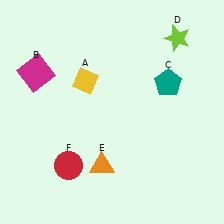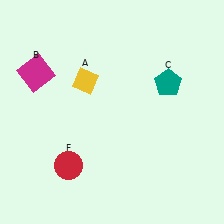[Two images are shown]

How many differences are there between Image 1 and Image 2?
There are 2 differences between the two images.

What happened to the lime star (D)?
The lime star (D) was removed in Image 2. It was in the top-right area of Image 1.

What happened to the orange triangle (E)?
The orange triangle (E) was removed in Image 2. It was in the bottom-left area of Image 1.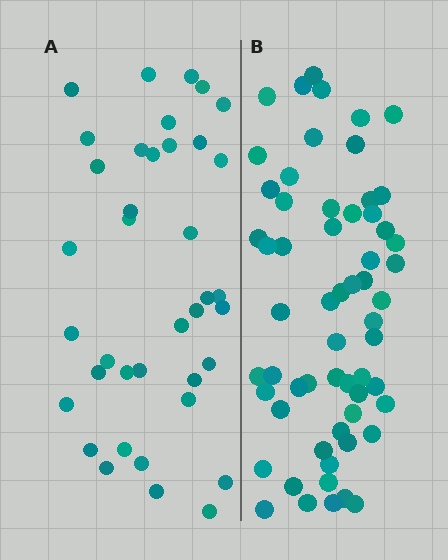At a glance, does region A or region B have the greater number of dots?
Region B (the right region) has more dots.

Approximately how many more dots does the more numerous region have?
Region B has approximately 20 more dots than region A.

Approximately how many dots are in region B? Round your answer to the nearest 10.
About 60 dots.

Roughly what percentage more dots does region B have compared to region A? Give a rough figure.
About 60% more.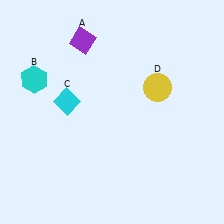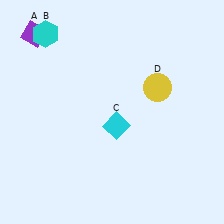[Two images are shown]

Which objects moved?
The objects that moved are: the purple diamond (A), the cyan hexagon (B), the cyan diamond (C).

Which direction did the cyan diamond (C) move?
The cyan diamond (C) moved right.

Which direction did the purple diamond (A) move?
The purple diamond (A) moved left.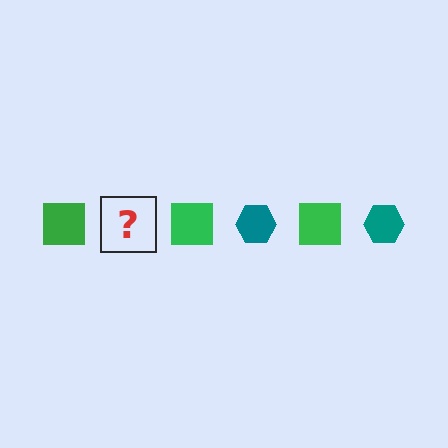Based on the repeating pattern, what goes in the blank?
The blank should be a teal hexagon.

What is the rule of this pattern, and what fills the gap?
The rule is that the pattern alternates between green square and teal hexagon. The gap should be filled with a teal hexagon.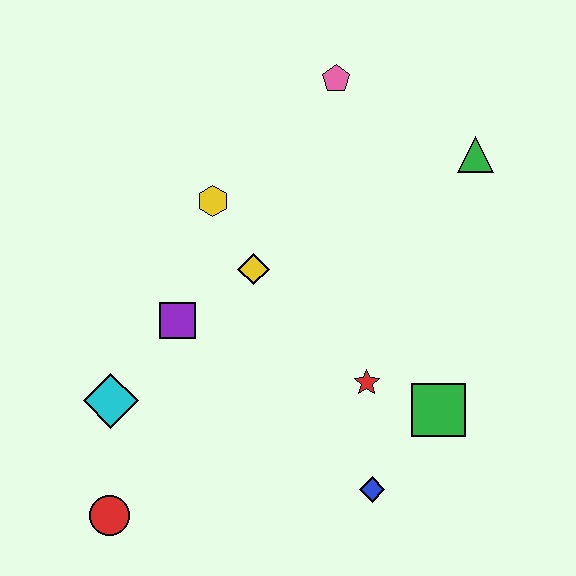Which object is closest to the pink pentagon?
The green triangle is closest to the pink pentagon.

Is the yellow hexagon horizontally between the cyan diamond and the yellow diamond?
Yes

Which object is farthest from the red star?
The pink pentagon is farthest from the red star.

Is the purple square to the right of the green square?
No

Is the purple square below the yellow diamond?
Yes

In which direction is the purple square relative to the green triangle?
The purple square is to the left of the green triangle.